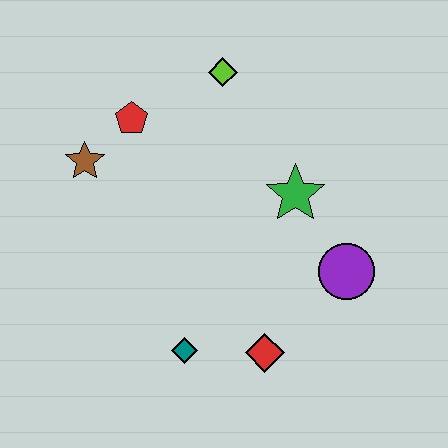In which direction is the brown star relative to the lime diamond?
The brown star is to the left of the lime diamond.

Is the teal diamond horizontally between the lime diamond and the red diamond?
No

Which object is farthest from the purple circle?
The brown star is farthest from the purple circle.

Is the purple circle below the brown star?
Yes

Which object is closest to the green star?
The purple circle is closest to the green star.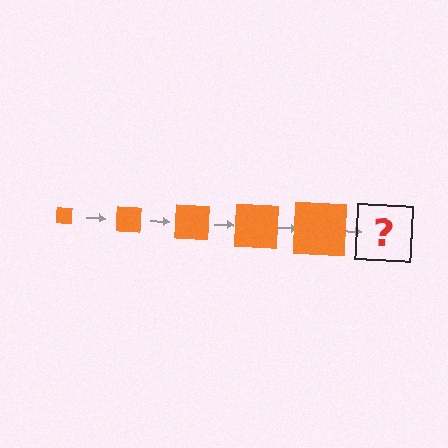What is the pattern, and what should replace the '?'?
The pattern is that the square gets progressively larger each step. The '?' should be an orange square, larger than the previous one.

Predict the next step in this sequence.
The next step is an orange square, larger than the previous one.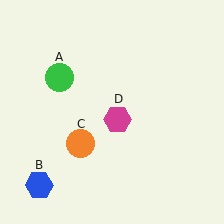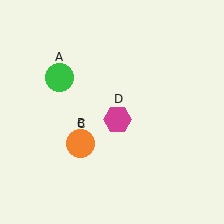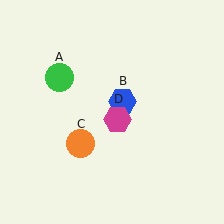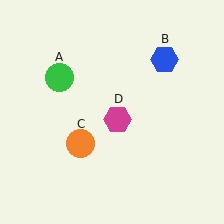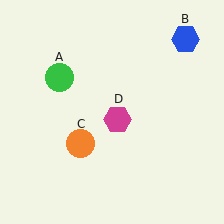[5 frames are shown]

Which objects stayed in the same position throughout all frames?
Green circle (object A) and orange circle (object C) and magenta hexagon (object D) remained stationary.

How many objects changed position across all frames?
1 object changed position: blue hexagon (object B).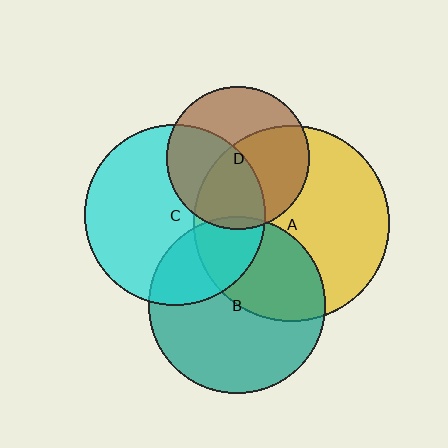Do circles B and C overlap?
Yes.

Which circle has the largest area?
Circle A (yellow).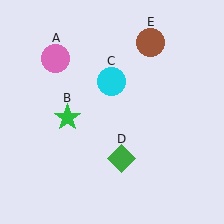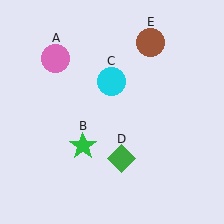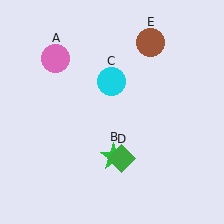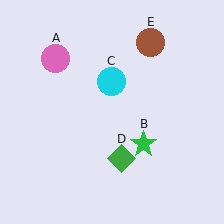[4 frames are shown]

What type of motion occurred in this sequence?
The green star (object B) rotated counterclockwise around the center of the scene.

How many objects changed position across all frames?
1 object changed position: green star (object B).